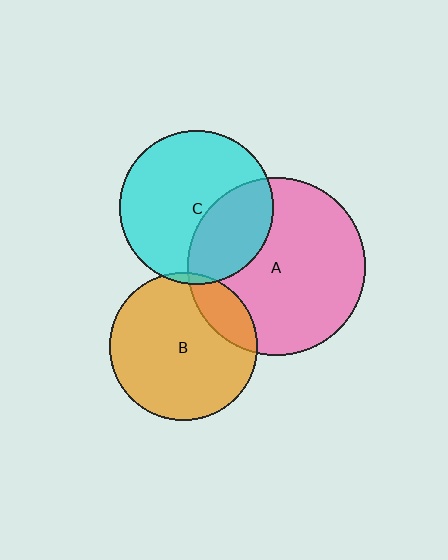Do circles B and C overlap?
Yes.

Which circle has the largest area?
Circle A (pink).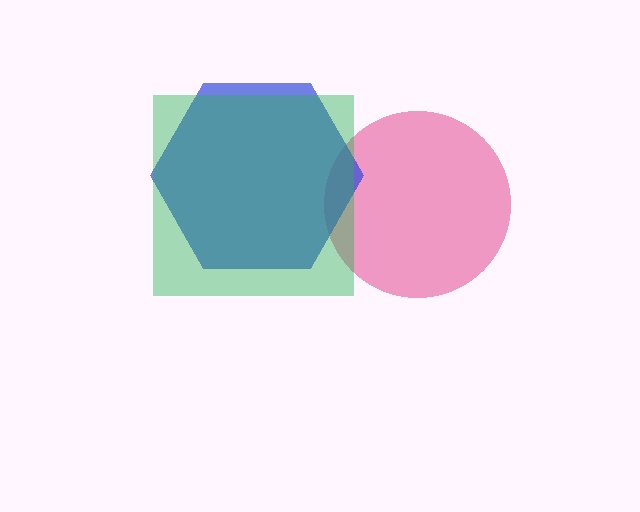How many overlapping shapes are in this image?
There are 3 overlapping shapes in the image.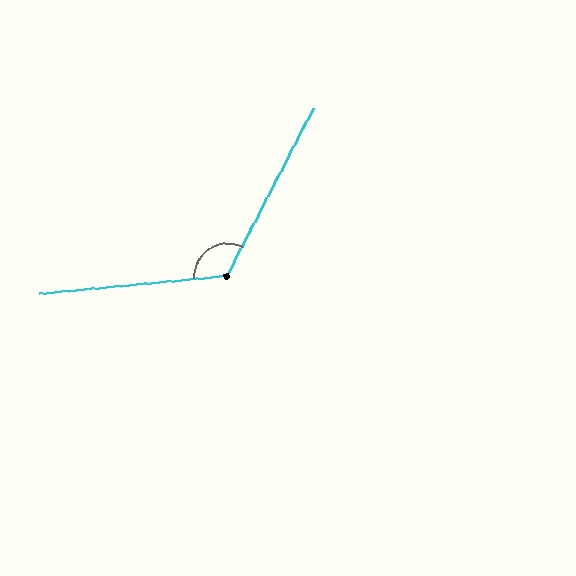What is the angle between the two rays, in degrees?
Approximately 123 degrees.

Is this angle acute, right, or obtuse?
It is obtuse.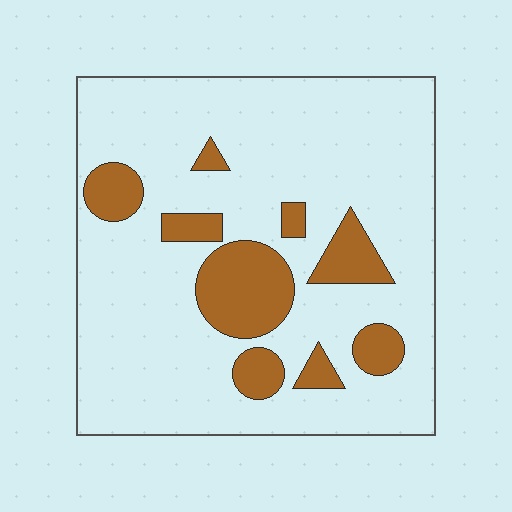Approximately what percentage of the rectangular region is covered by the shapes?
Approximately 20%.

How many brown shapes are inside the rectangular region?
9.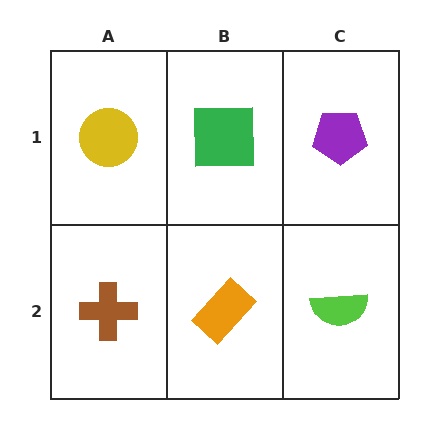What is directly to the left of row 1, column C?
A green square.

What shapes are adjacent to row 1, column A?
A brown cross (row 2, column A), a green square (row 1, column B).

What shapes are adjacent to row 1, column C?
A lime semicircle (row 2, column C), a green square (row 1, column B).